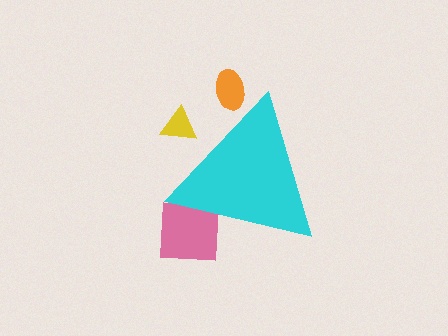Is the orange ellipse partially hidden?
Yes, the orange ellipse is partially hidden behind the cyan triangle.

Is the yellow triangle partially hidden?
Yes, the yellow triangle is partially hidden behind the cyan triangle.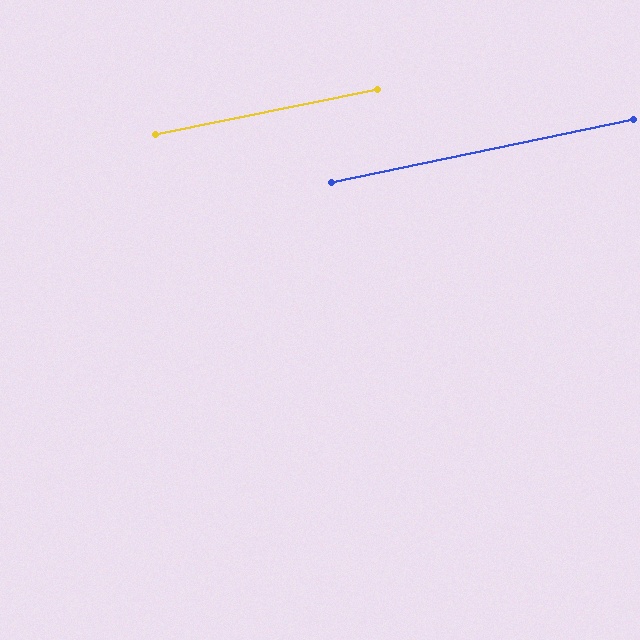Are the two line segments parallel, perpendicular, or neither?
Parallel — their directions differ by only 0.4°.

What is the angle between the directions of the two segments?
Approximately 0 degrees.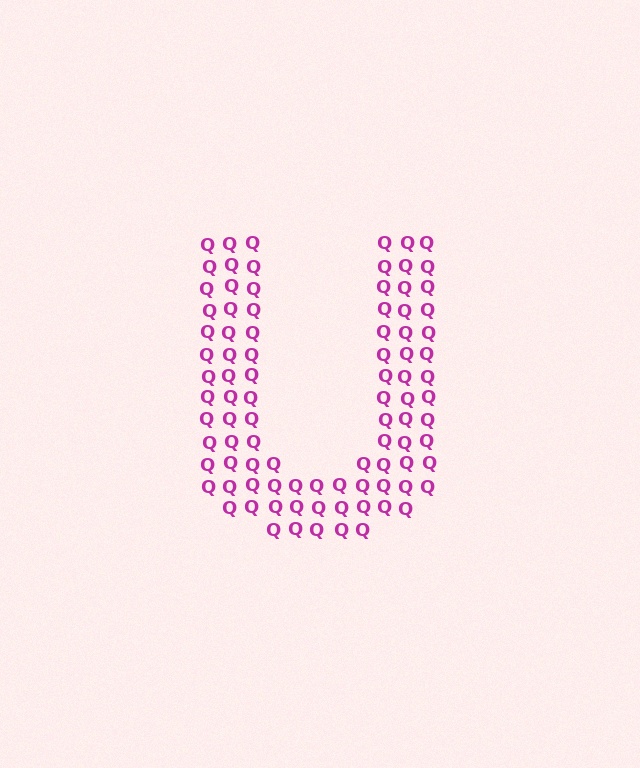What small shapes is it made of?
It is made of small letter Q's.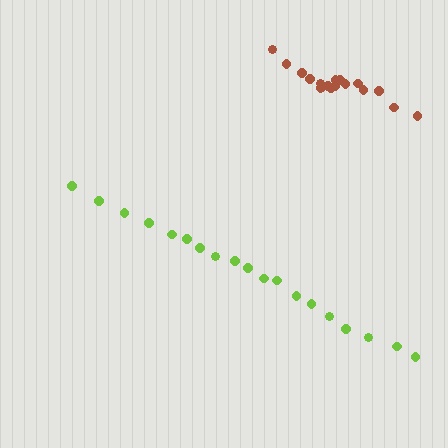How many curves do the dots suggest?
There are 2 distinct paths.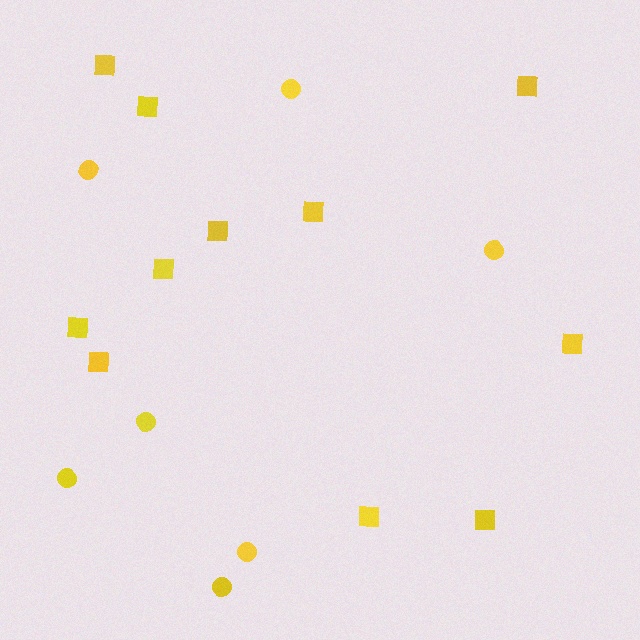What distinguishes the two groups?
There are 2 groups: one group of squares (11) and one group of circles (7).